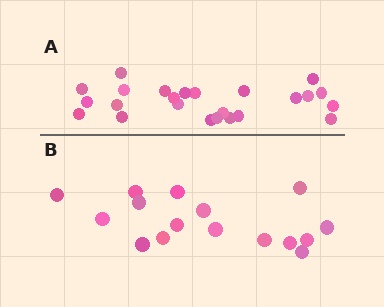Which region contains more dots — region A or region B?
Region A (the top region) has more dots.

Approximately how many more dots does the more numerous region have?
Region A has roughly 8 or so more dots than region B.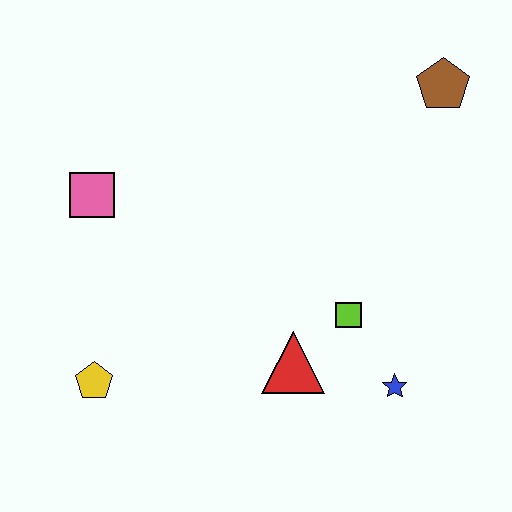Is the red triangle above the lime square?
No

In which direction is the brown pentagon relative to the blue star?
The brown pentagon is above the blue star.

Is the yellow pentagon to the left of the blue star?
Yes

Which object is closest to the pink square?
The yellow pentagon is closest to the pink square.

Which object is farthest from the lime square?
The pink square is farthest from the lime square.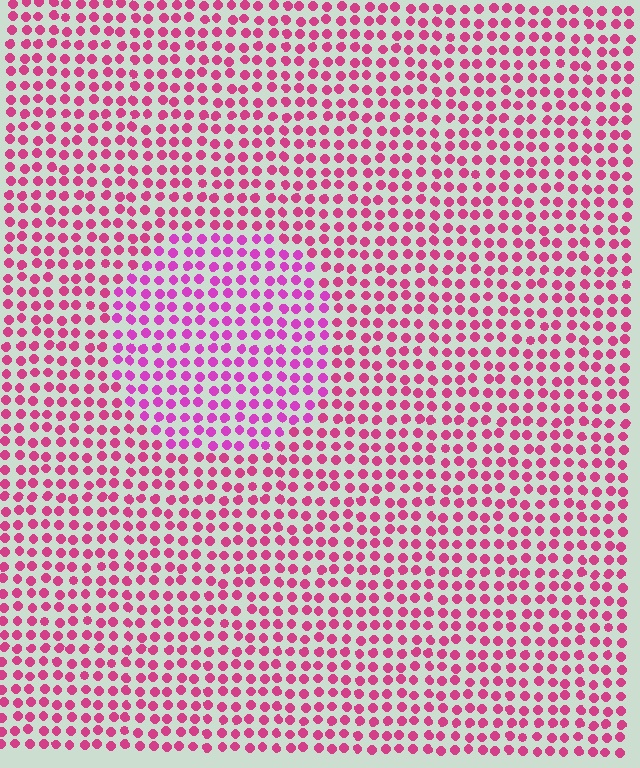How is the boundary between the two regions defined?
The boundary is defined purely by a slight shift in hue (about 25 degrees). Spacing, size, and orientation are identical on both sides.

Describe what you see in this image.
The image is filled with small magenta elements in a uniform arrangement. A circle-shaped region is visible where the elements are tinted to a slightly different hue, forming a subtle color boundary.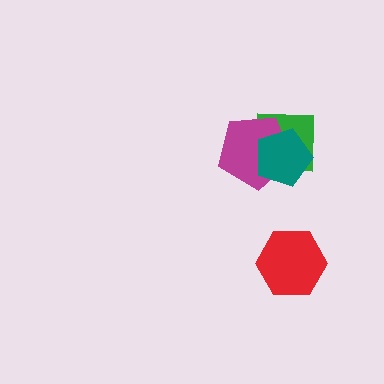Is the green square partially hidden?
Yes, it is partially covered by another shape.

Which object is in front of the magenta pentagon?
The teal pentagon is in front of the magenta pentagon.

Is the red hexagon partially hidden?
No, no other shape covers it.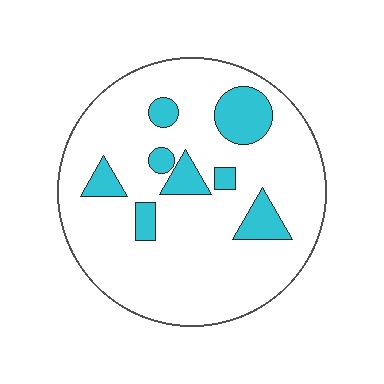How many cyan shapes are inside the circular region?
8.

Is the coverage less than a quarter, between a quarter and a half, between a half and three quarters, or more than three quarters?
Less than a quarter.